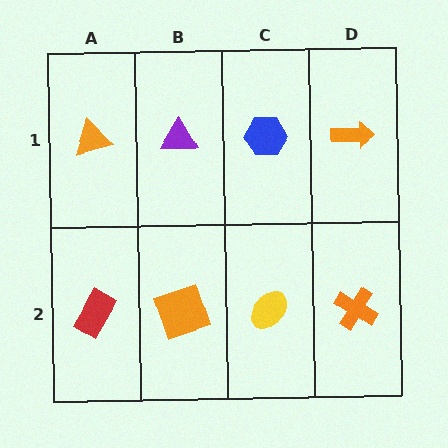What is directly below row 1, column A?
A red rectangle.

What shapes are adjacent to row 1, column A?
A red rectangle (row 2, column A), a purple triangle (row 1, column B).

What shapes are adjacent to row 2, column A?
An orange triangle (row 1, column A), an orange square (row 2, column B).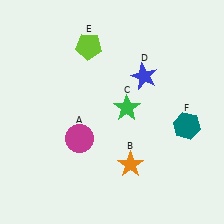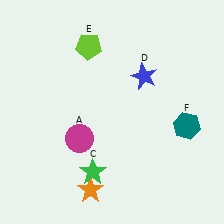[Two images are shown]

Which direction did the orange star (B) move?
The orange star (B) moved left.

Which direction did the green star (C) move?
The green star (C) moved down.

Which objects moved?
The objects that moved are: the orange star (B), the green star (C).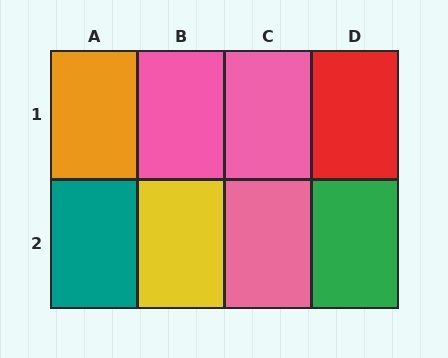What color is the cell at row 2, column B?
Yellow.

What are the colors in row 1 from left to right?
Orange, pink, pink, red.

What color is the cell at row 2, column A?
Teal.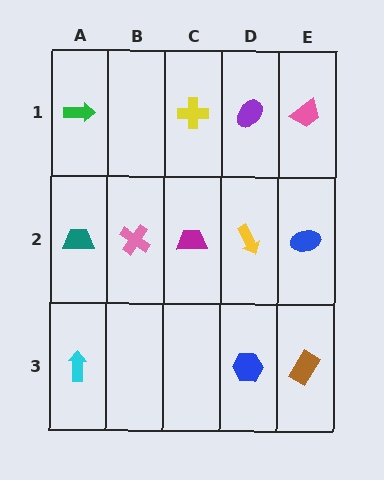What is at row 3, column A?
A cyan arrow.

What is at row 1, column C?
A yellow cross.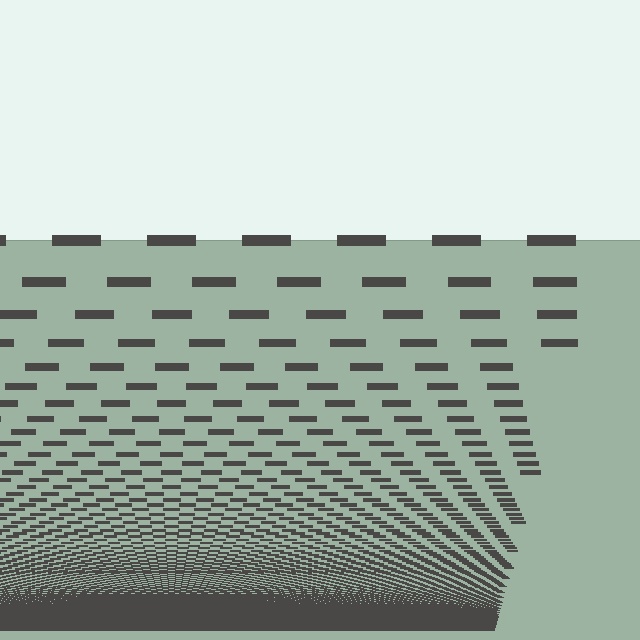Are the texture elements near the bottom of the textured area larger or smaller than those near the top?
Smaller. The gradient is inverted — elements near the bottom are smaller and denser.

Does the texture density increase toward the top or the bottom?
Density increases toward the bottom.